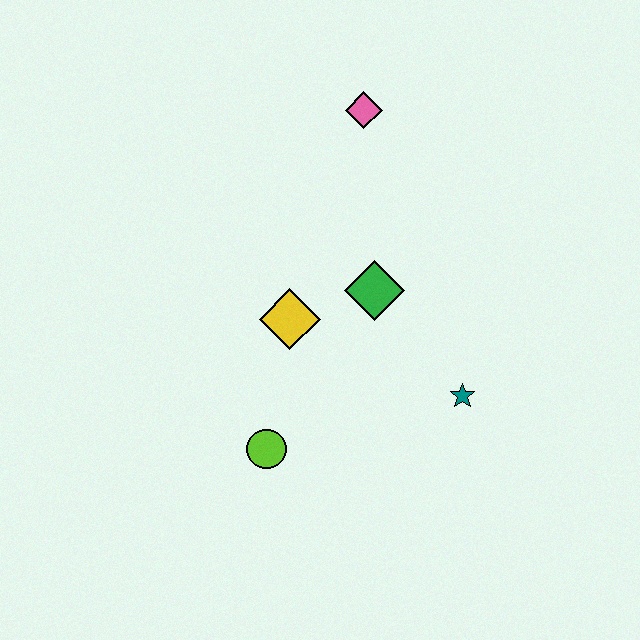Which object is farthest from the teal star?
The pink diamond is farthest from the teal star.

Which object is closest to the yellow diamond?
The green diamond is closest to the yellow diamond.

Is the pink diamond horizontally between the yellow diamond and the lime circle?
No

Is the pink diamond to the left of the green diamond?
Yes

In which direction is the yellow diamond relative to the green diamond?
The yellow diamond is to the left of the green diamond.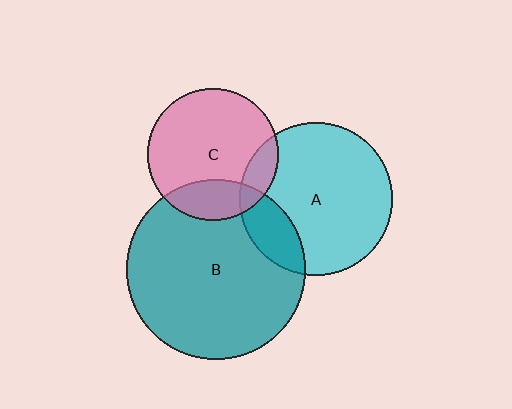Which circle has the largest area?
Circle B (teal).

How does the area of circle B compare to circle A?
Approximately 1.4 times.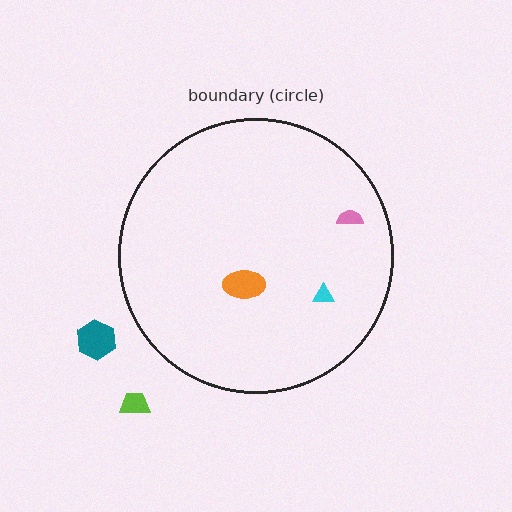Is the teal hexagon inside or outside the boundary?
Outside.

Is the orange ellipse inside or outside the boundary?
Inside.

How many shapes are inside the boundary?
3 inside, 2 outside.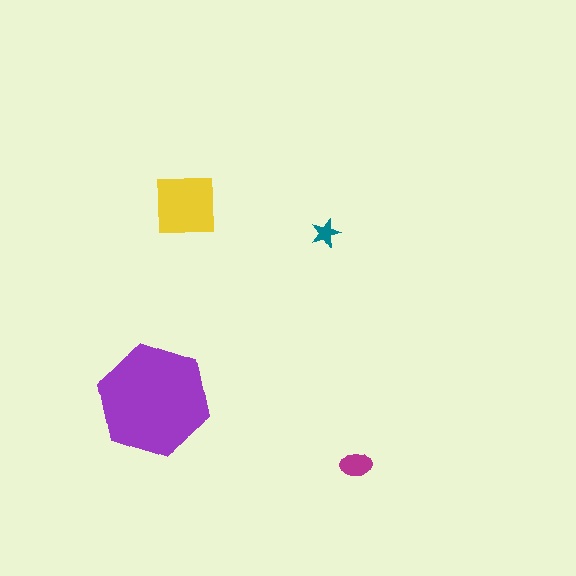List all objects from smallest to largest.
The teal star, the magenta ellipse, the yellow square, the purple hexagon.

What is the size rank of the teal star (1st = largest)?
4th.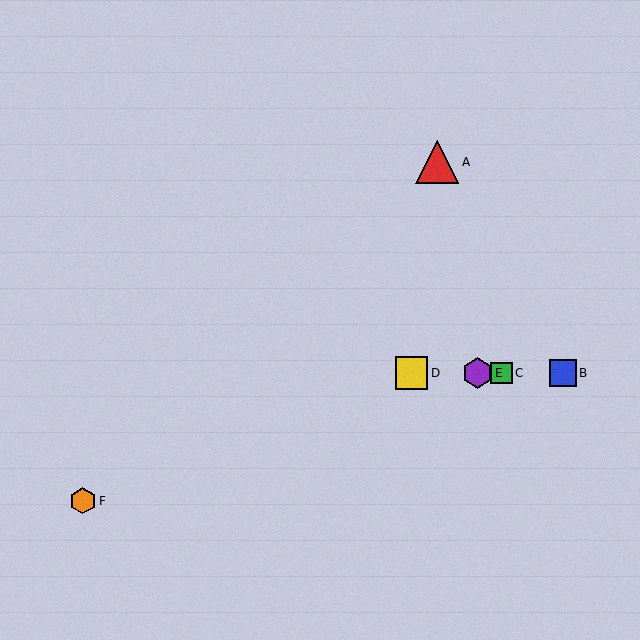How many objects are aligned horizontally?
4 objects (B, C, D, E) are aligned horizontally.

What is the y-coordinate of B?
Object B is at y≈373.